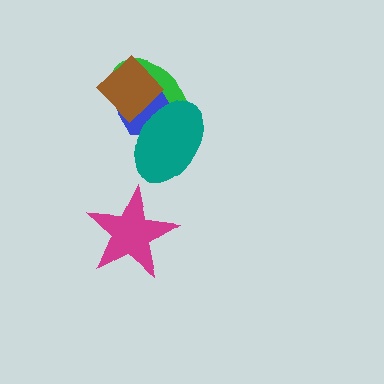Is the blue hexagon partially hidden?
Yes, it is partially covered by another shape.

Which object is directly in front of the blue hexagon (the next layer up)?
The teal ellipse is directly in front of the blue hexagon.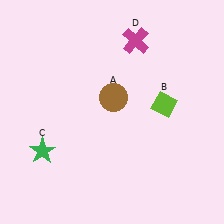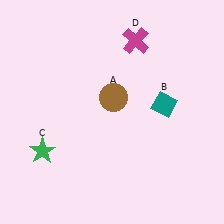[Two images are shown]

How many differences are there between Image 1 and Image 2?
There is 1 difference between the two images.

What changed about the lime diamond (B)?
In Image 1, B is lime. In Image 2, it changed to teal.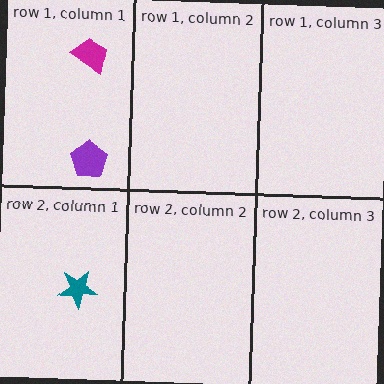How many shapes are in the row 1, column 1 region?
2.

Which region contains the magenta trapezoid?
The row 1, column 1 region.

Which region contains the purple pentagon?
The row 1, column 1 region.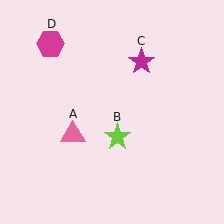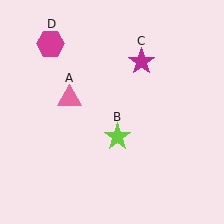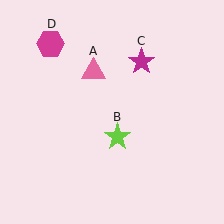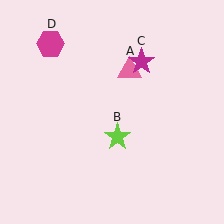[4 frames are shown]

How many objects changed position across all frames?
1 object changed position: pink triangle (object A).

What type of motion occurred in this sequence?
The pink triangle (object A) rotated clockwise around the center of the scene.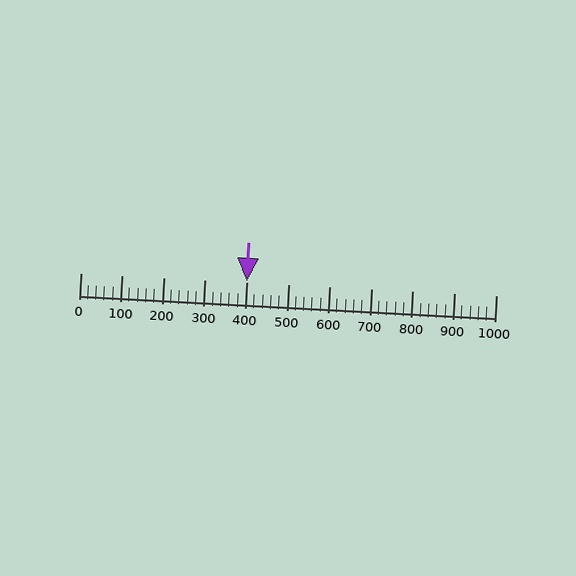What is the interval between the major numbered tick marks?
The major tick marks are spaced 100 units apart.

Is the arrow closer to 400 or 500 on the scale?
The arrow is closer to 400.